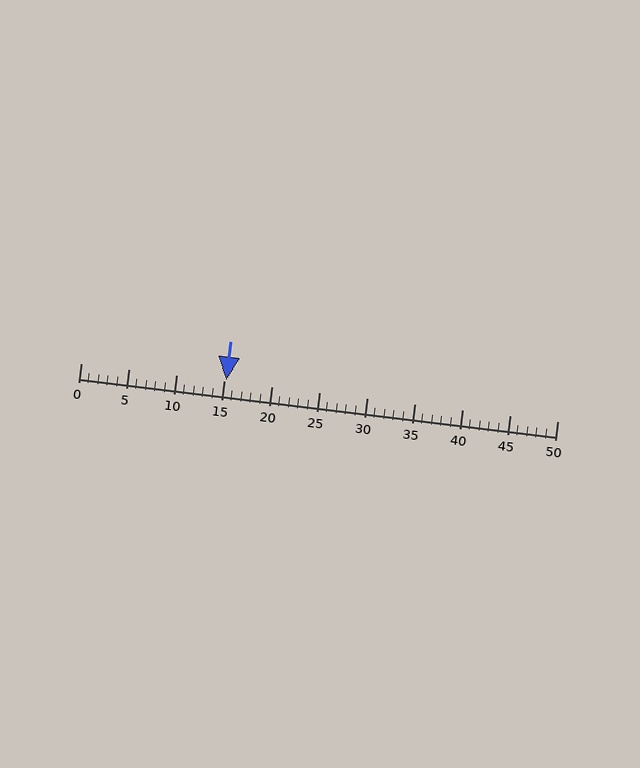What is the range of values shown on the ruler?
The ruler shows values from 0 to 50.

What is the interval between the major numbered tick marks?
The major tick marks are spaced 5 units apart.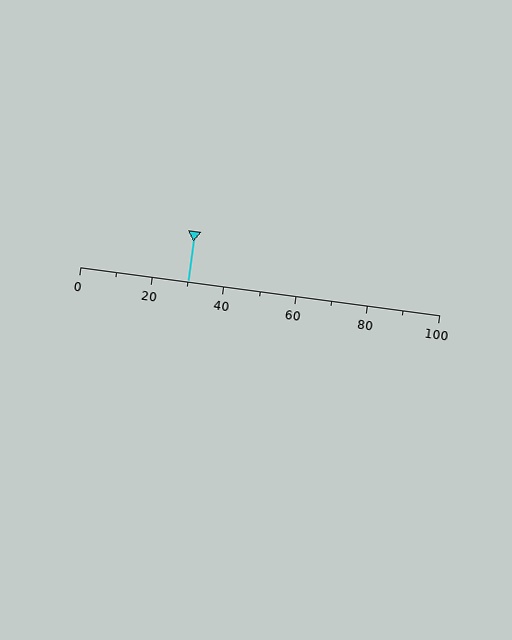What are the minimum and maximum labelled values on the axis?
The axis runs from 0 to 100.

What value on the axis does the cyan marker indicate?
The marker indicates approximately 30.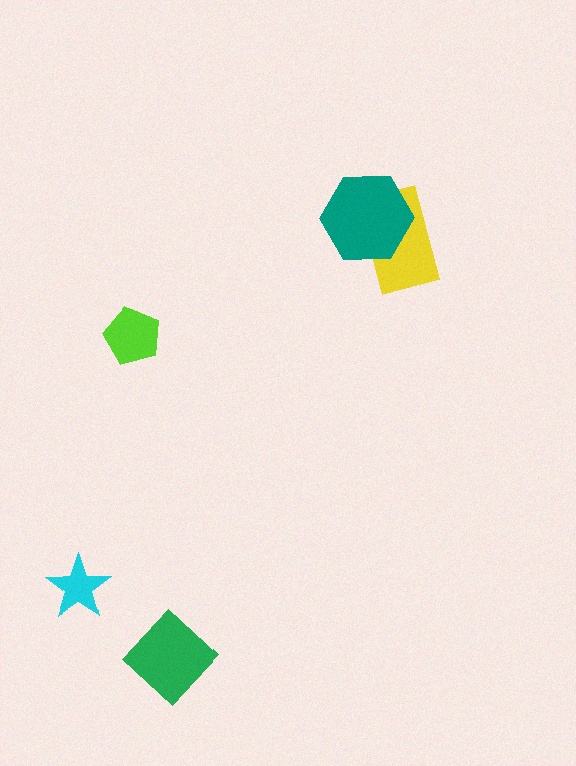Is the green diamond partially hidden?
No, no other shape covers it.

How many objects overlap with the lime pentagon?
0 objects overlap with the lime pentagon.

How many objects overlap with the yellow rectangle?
1 object overlaps with the yellow rectangle.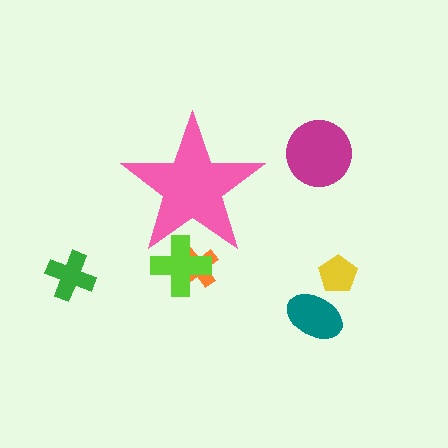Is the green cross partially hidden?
No, the green cross is fully visible.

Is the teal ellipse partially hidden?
No, the teal ellipse is fully visible.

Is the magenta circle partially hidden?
No, the magenta circle is fully visible.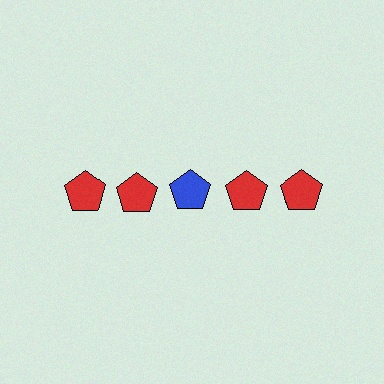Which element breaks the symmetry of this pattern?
The blue pentagon in the top row, center column breaks the symmetry. All other shapes are red pentagons.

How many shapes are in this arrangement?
There are 5 shapes arranged in a grid pattern.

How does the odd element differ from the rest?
It has a different color: blue instead of red.